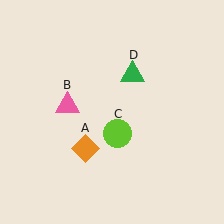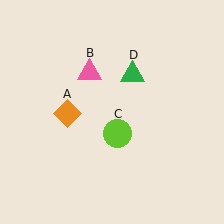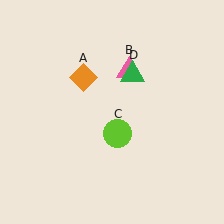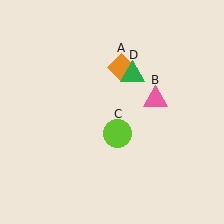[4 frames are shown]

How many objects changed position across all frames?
2 objects changed position: orange diamond (object A), pink triangle (object B).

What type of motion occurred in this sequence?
The orange diamond (object A), pink triangle (object B) rotated clockwise around the center of the scene.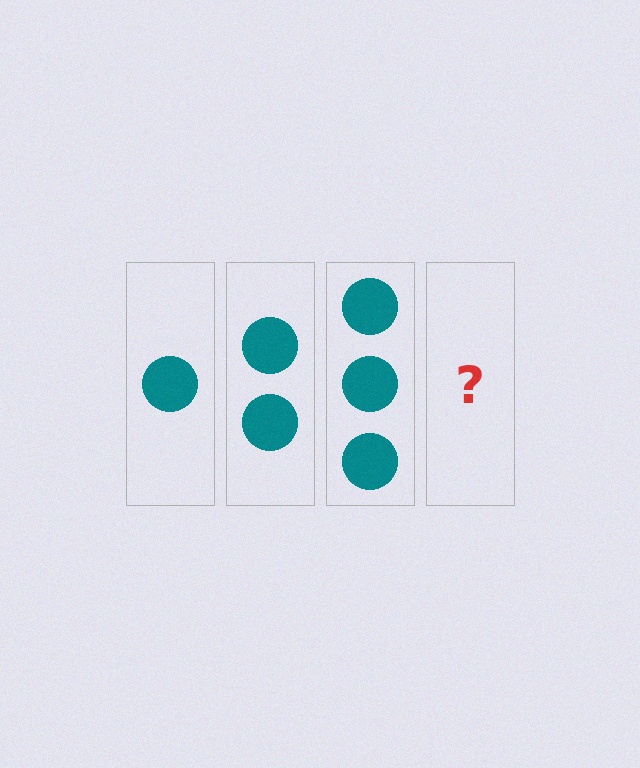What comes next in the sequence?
The next element should be 4 circles.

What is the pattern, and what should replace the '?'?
The pattern is that each step adds one more circle. The '?' should be 4 circles.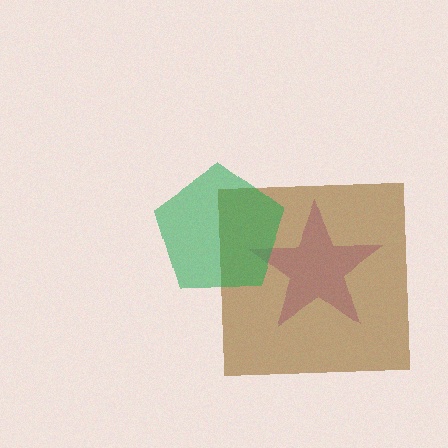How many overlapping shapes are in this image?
There are 3 overlapping shapes in the image.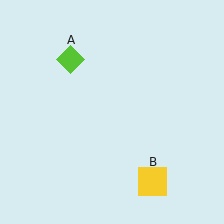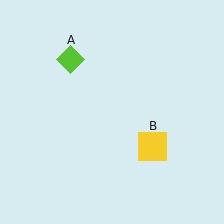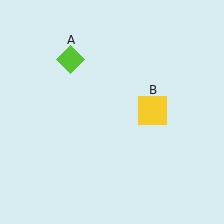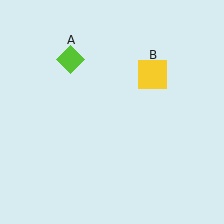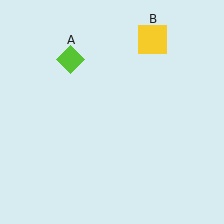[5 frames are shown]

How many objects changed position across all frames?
1 object changed position: yellow square (object B).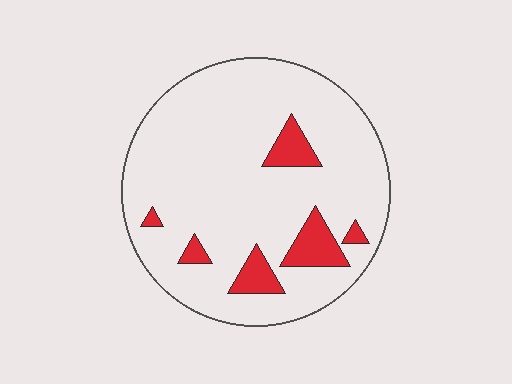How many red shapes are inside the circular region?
6.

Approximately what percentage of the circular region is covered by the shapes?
Approximately 10%.